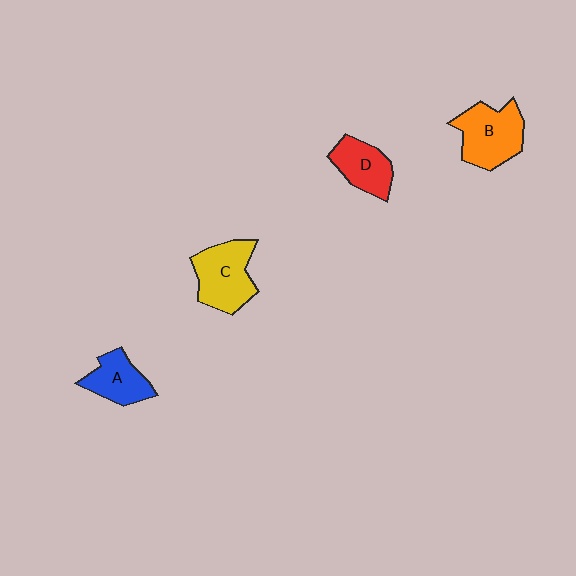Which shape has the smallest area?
Shape A (blue).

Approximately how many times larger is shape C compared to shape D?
Approximately 1.4 times.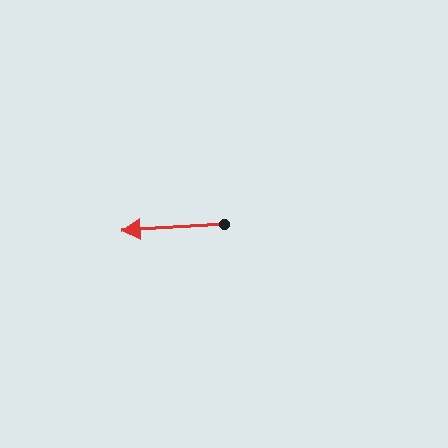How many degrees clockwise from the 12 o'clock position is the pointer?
Approximately 267 degrees.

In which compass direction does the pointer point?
West.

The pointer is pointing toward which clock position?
Roughly 9 o'clock.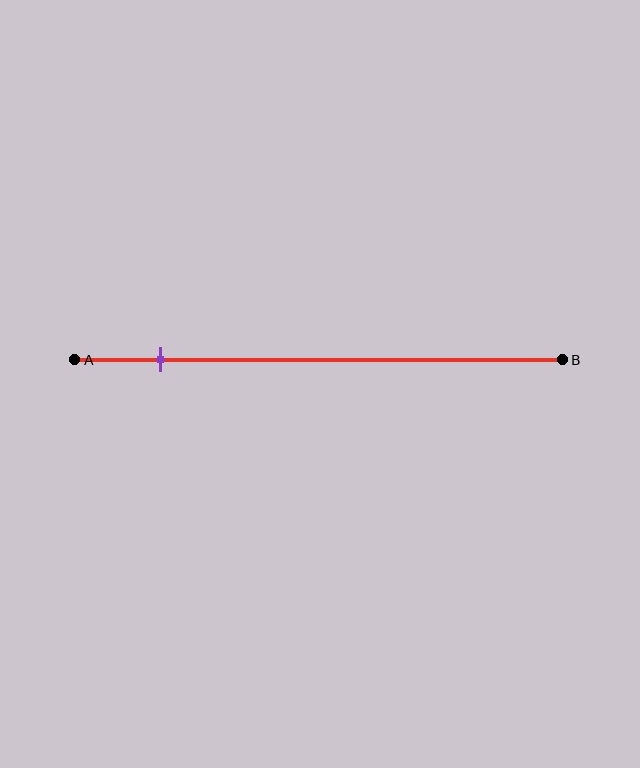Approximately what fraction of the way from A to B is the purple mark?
The purple mark is approximately 20% of the way from A to B.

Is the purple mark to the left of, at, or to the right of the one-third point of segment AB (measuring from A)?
The purple mark is to the left of the one-third point of segment AB.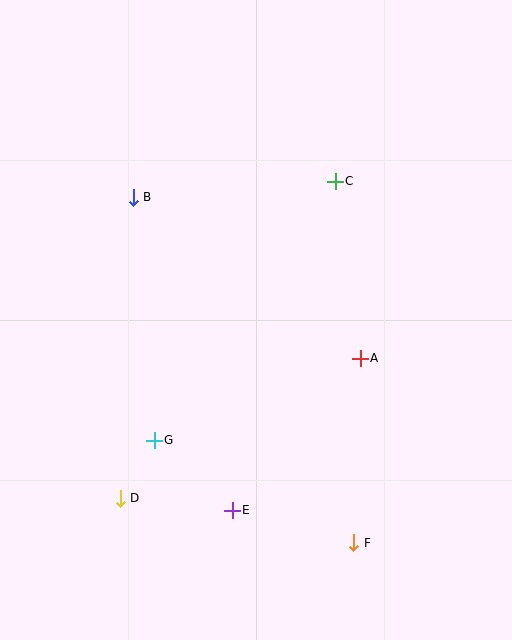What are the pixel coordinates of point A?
Point A is at (360, 358).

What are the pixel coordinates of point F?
Point F is at (354, 543).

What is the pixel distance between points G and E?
The distance between G and E is 105 pixels.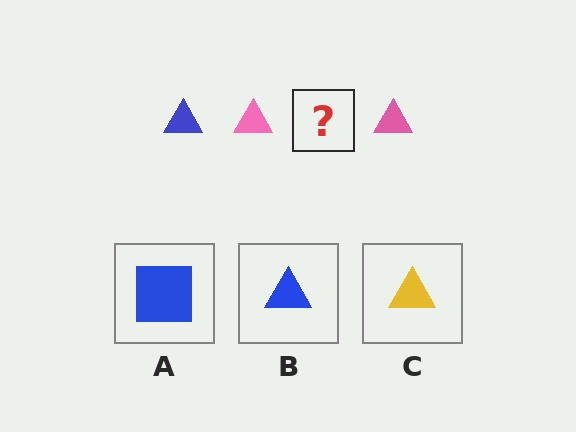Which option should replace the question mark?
Option B.